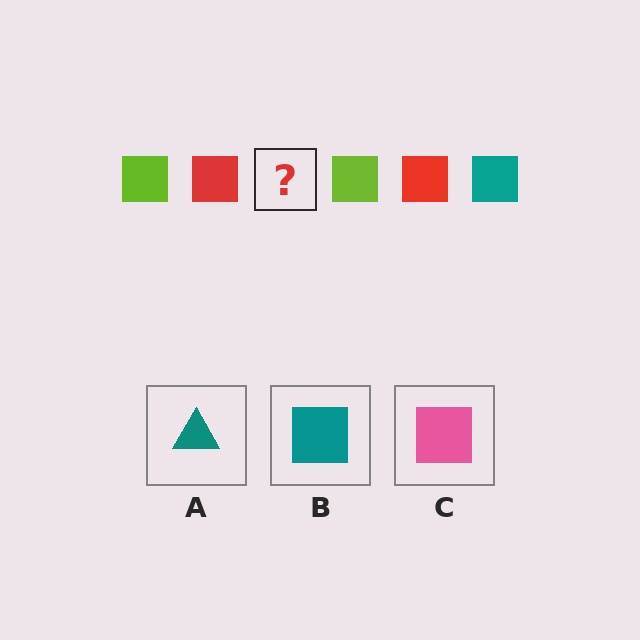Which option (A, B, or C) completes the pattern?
B.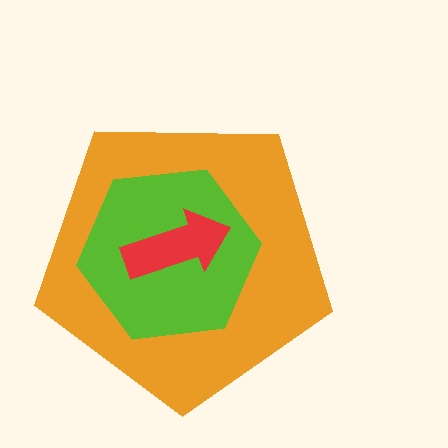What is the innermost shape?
The red arrow.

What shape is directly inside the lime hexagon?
The red arrow.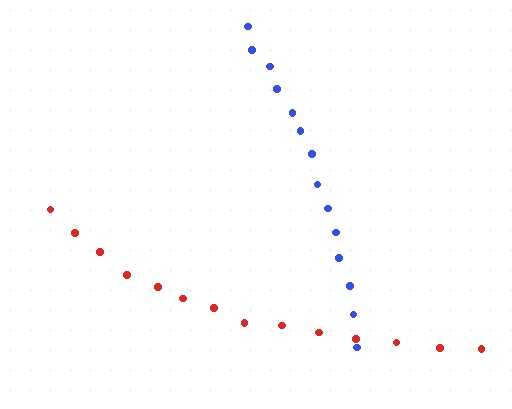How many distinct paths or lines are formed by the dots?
There are 2 distinct paths.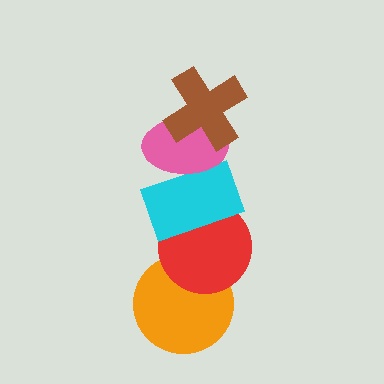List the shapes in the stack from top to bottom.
From top to bottom: the brown cross, the pink ellipse, the cyan rectangle, the red circle, the orange circle.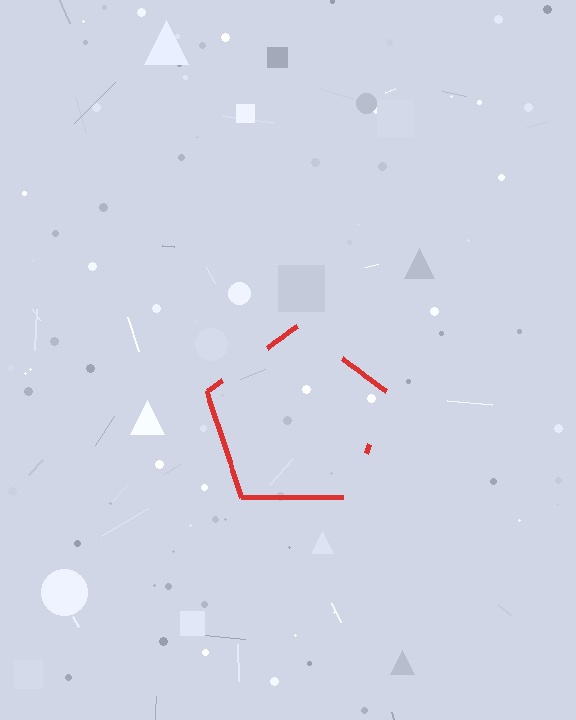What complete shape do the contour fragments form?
The contour fragments form a pentagon.